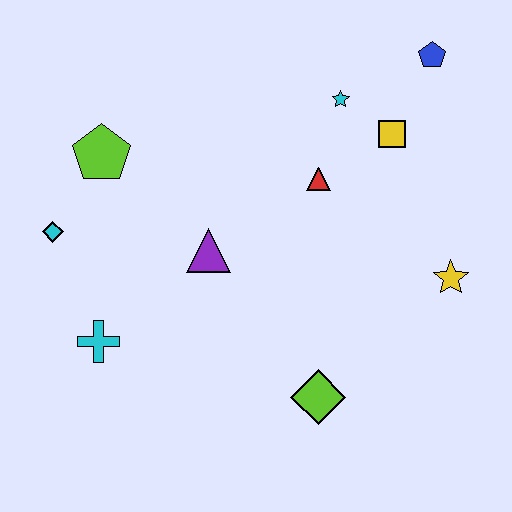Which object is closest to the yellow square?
The cyan star is closest to the yellow square.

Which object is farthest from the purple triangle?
The blue pentagon is farthest from the purple triangle.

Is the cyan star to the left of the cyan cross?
No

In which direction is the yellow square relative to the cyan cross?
The yellow square is to the right of the cyan cross.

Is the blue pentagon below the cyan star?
No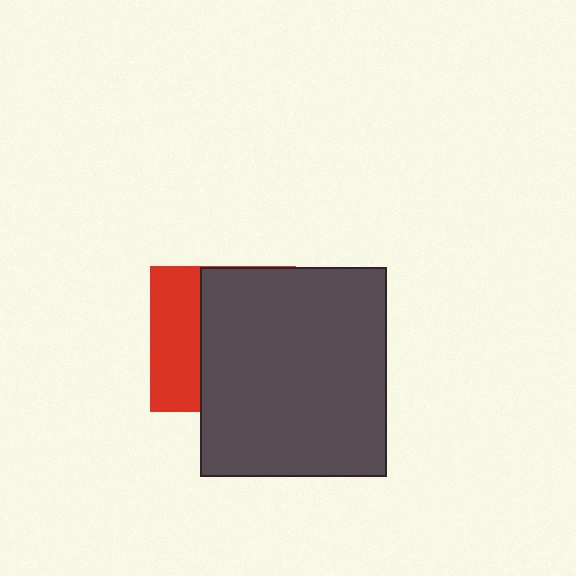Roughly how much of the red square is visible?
A small part of it is visible (roughly 35%).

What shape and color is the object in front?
The object in front is a dark gray rectangle.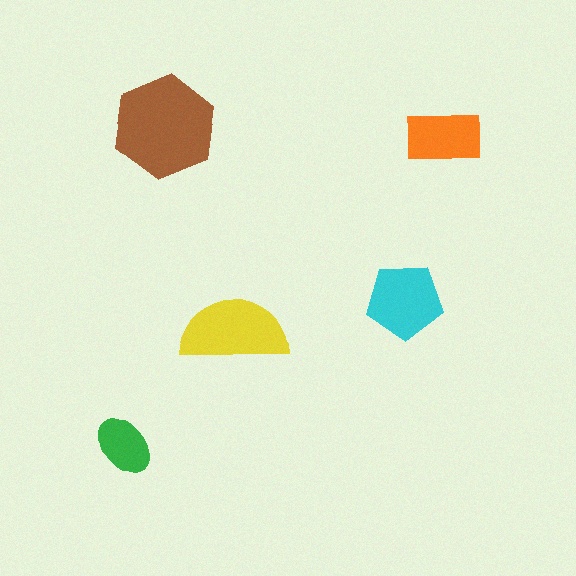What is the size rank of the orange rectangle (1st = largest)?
4th.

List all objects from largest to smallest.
The brown hexagon, the yellow semicircle, the cyan pentagon, the orange rectangle, the green ellipse.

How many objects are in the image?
There are 5 objects in the image.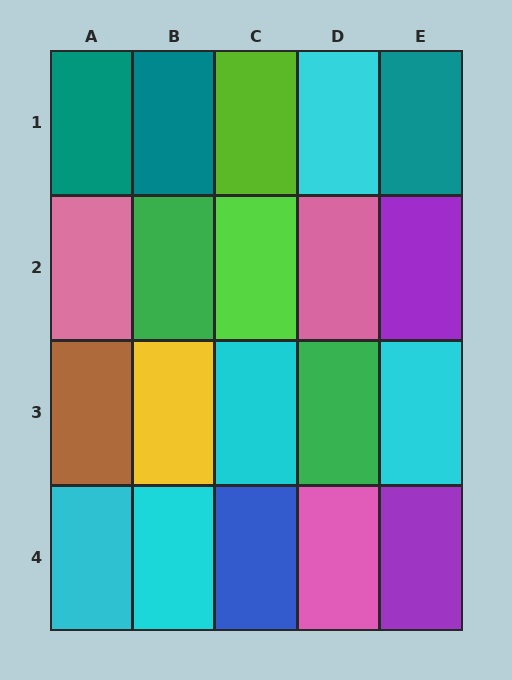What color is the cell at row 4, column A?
Cyan.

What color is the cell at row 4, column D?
Pink.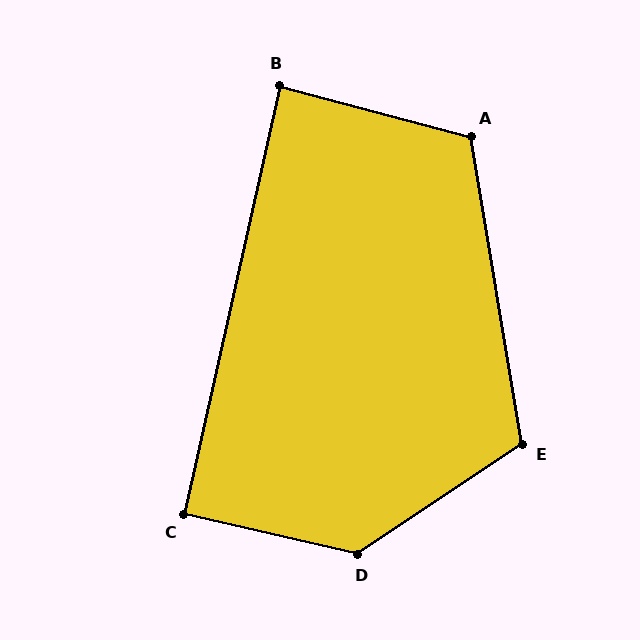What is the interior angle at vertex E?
Approximately 114 degrees (obtuse).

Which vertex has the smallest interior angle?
B, at approximately 88 degrees.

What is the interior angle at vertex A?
Approximately 114 degrees (obtuse).